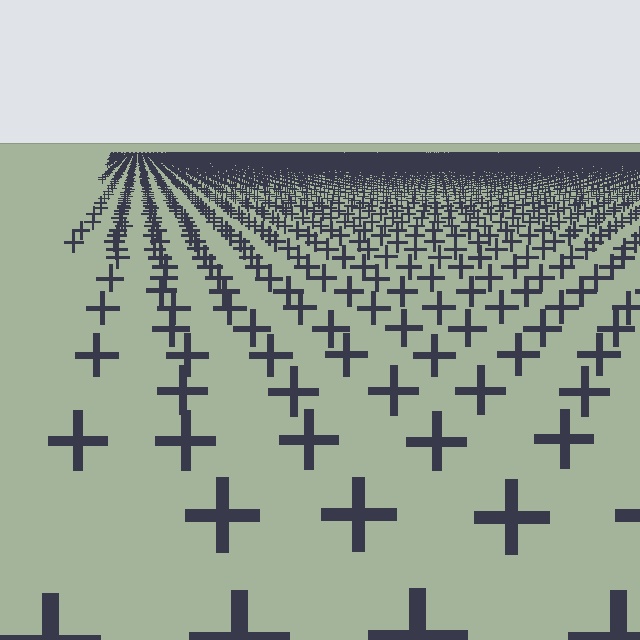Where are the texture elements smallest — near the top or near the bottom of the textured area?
Near the top.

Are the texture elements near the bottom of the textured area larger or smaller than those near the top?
Larger. Near the bottom, elements are closer to the viewer and appear at a bigger on-screen size.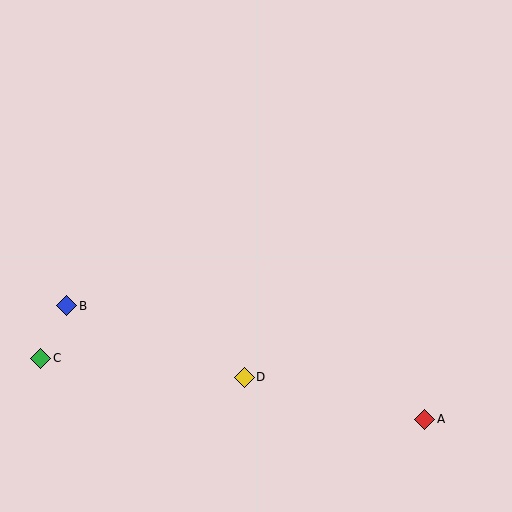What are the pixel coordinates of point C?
Point C is at (41, 358).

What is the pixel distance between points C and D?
The distance between C and D is 204 pixels.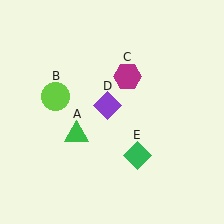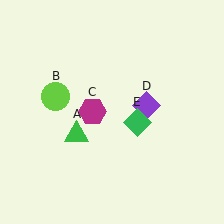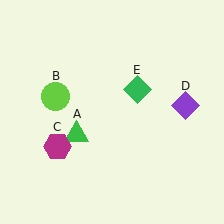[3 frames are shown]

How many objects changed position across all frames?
3 objects changed position: magenta hexagon (object C), purple diamond (object D), green diamond (object E).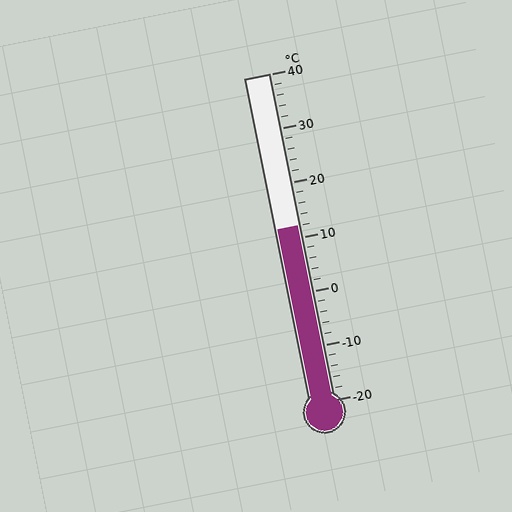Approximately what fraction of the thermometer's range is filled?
The thermometer is filled to approximately 55% of its range.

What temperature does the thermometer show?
The thermometer shows approximately 12°C.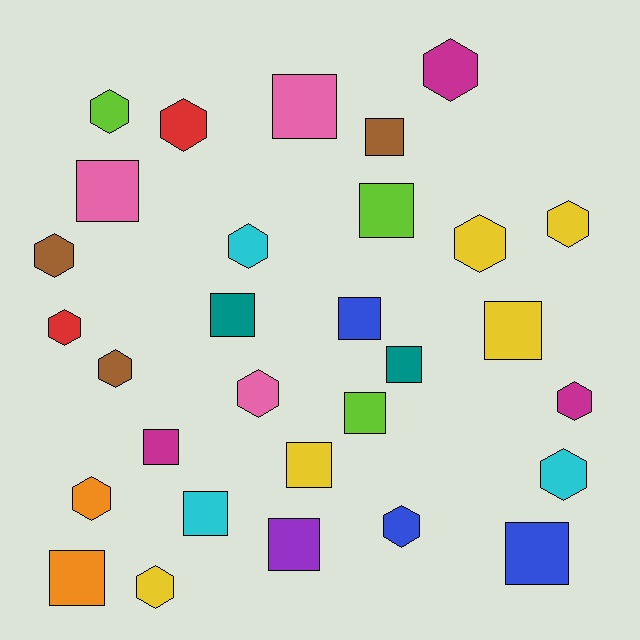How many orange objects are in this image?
There are 2 orange objects.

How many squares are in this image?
There are 15 squares.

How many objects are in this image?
There are 30 objects.